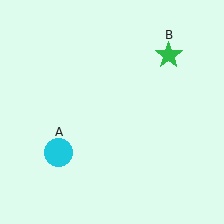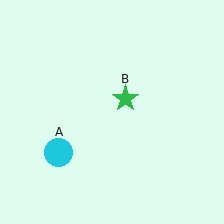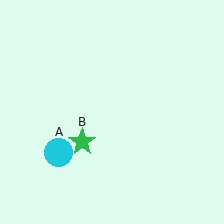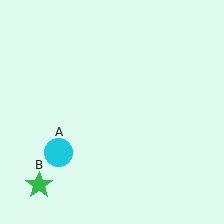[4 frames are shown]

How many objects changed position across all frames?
1 object changed position: green star (object B).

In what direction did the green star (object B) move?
The green star (object B) moved down and to the left.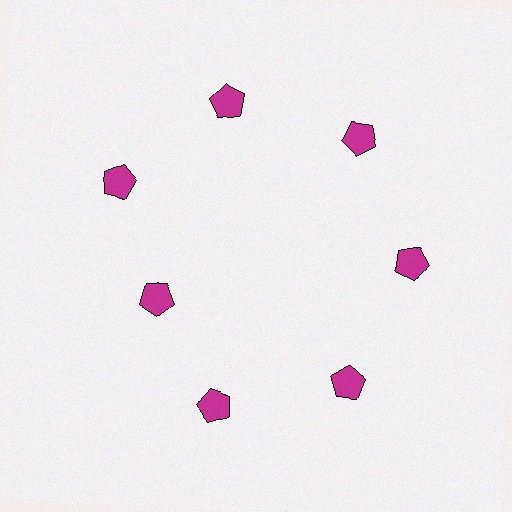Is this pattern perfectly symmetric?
No. The 7 magenta pentagons are arranged in a ring, but one element near the 8 o'clock position is pulled inward toward the center, breaking the 7-fold rotational symmetry.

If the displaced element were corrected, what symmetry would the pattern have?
It would have 7-fold rotational symmetry — the pattern would map onto itself every 51 degrees.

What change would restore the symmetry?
The symmetry would be restored by moving it outward, back onto the ring so that all 7 pentagons sit at equal angles and equal distance from the center.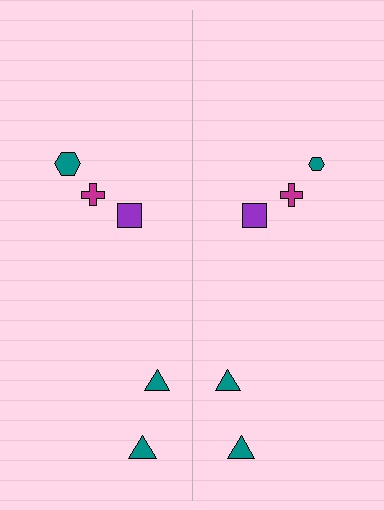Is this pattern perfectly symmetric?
No, the pattern is not perfectly symmetric. The teal hexagon on the right side has a different size than its mirror counterpart.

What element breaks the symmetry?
The teal hexagon on the right side has a different size than its mirror counterpart.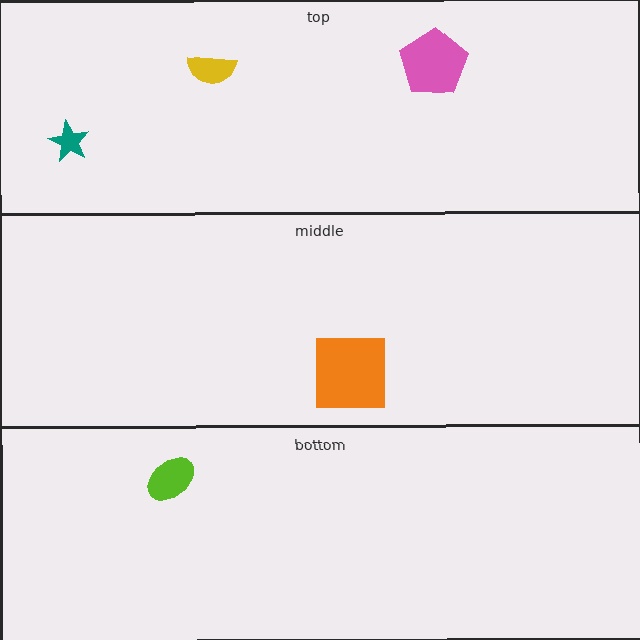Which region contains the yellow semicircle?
The top region.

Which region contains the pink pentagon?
The top region.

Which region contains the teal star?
The top region.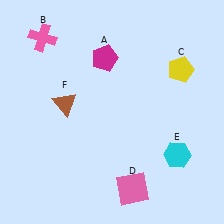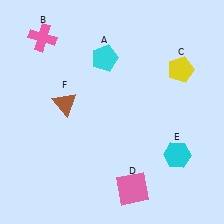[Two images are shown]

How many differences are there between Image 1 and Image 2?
There is 1 difference between the two images.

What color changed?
The pentagon (A) changed from magenta in Image 1 to cyan in Image 2.